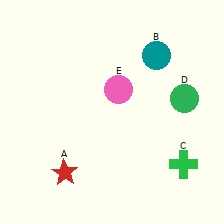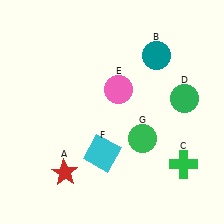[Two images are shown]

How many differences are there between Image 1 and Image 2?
There are 2 differences between the two images.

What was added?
A cyan square (F), a green circle (G) were added in Image 2.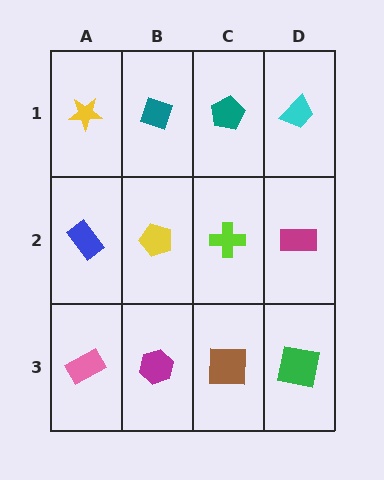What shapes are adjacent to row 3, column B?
A yellow pentagon (row 2, column B), a pink rectangle (row 3, column A), a brown square (row 3, column C).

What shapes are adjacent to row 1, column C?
A lime cross (row 2, column C), a teal diamond (row 1, column B), a cyan trapezoid (row 1, column D).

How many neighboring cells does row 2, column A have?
3.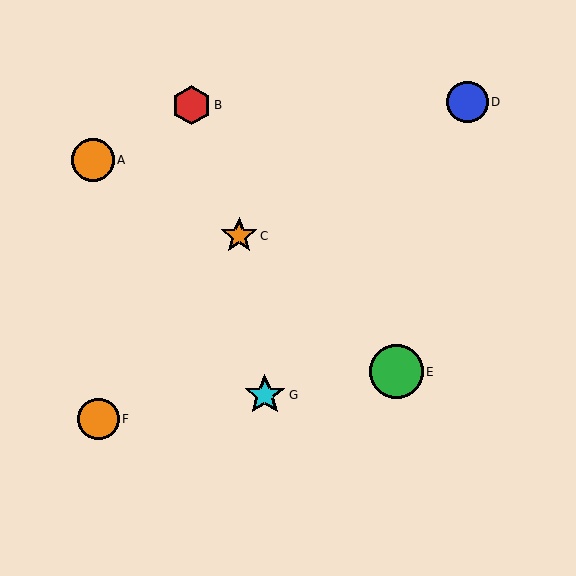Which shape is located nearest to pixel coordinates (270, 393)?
The cyan star (labeled G) at (265, 395) is nearest to that location.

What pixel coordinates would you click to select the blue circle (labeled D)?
Click at (467, 102) to select the blue circle D.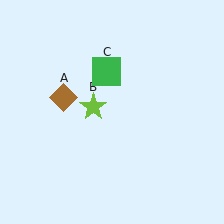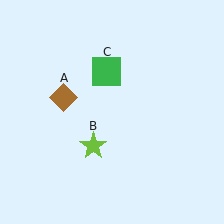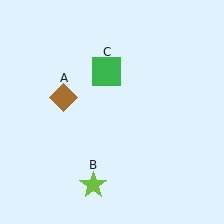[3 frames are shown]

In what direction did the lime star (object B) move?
The lime star (object B) moved down.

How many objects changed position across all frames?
1 object changed position: lime star (object B).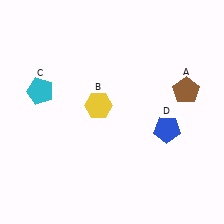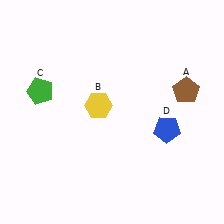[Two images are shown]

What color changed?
The pentagon (C) changed from cyan in Image 1 to green in Image 2.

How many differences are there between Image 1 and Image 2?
There is 1 difference between the two images.